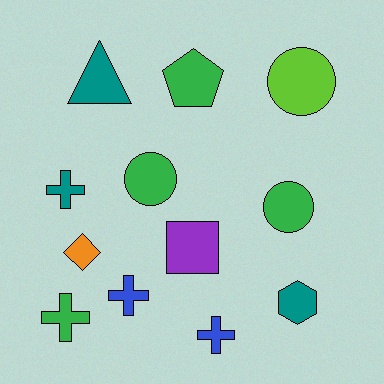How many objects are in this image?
There are 12 objects.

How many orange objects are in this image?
There is 1 orange object.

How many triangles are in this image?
There is 1 triangle.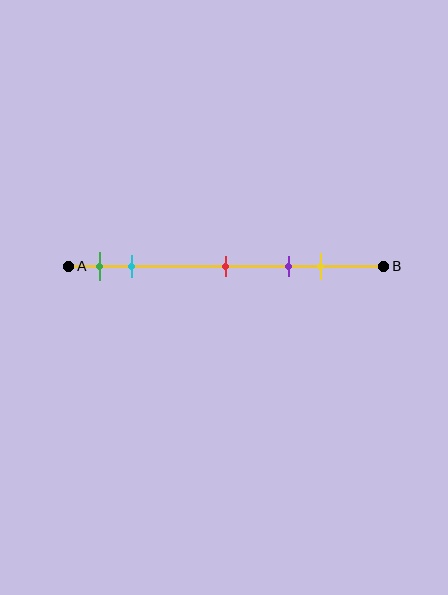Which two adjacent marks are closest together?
The green and cyan marks are the closest adjacent pair.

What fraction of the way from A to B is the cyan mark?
The cyan mark is approximately 20% (0.2) of the way from A to B.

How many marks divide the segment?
There are 5 marks dividing the segment.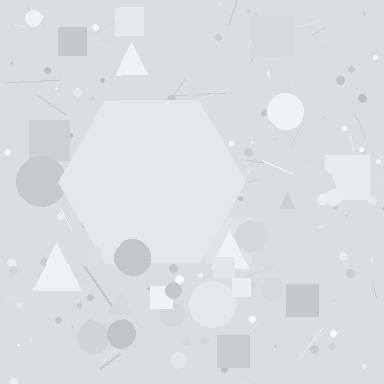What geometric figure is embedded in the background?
A hexagon is embedded in the background.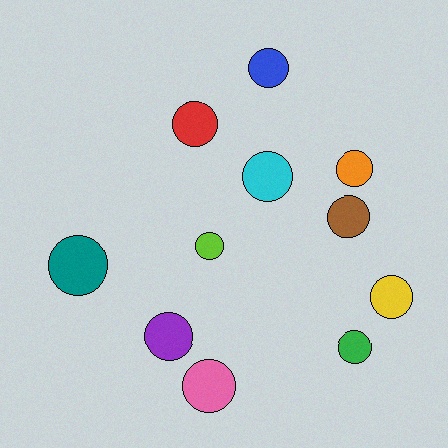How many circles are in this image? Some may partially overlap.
There are 11 circles.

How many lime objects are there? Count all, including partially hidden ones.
There is 1 lime object.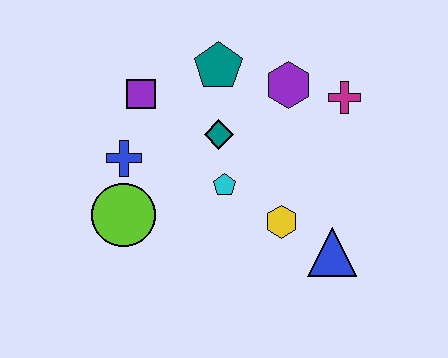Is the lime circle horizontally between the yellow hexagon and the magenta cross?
No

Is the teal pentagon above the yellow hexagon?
Yes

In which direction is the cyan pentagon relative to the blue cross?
The cyan pentagon is to the right of the blue cross.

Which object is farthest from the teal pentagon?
The blue triangle is farthest from the teal pentagon.